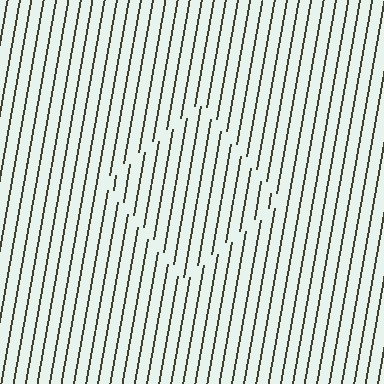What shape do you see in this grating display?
An illusory square. The interior of the shape contains the same grating, shifted by half a period — the contour is defined by the phase discontinuity where line-ends from the inner and outer gratings abut.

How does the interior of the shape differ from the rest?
The interior of the shape contains the same grating, shifted by half a period — the contour is defined by the phase discontinuity where line-ends from the inner and outer gratings abut.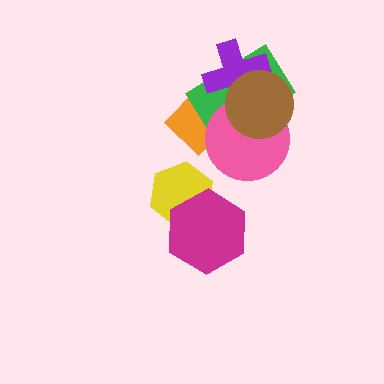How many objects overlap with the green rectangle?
4 objects overlap with the green rectangle.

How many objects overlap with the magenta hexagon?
1 object overlaps with the magenta hexagon.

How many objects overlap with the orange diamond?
2 objects overlap with the orange diamond.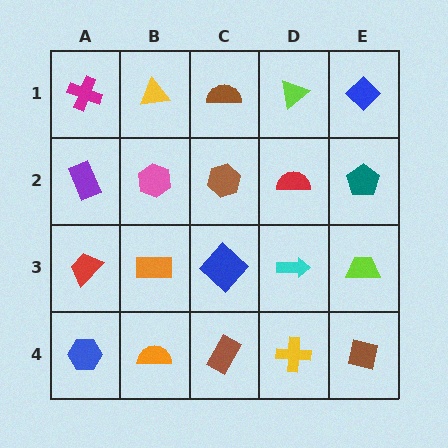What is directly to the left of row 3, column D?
A blue diamond.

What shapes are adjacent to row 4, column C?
A blue diamond (row 3, column C), an orange semicircle (row 4, column B), a yellow cross (row 4, column D).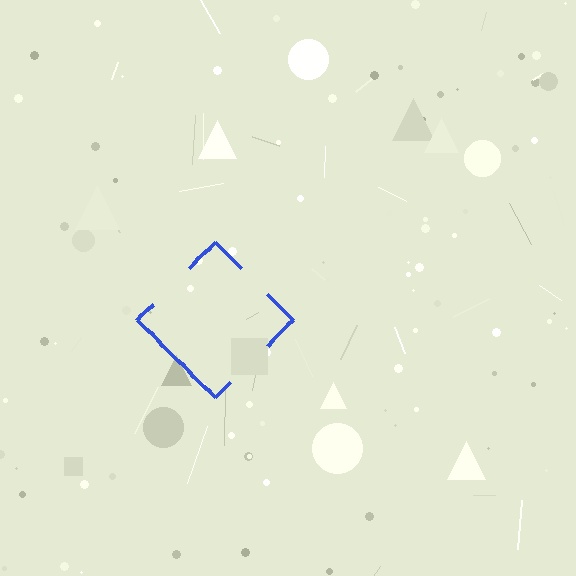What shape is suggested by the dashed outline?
The dashed outline suggests a diamond.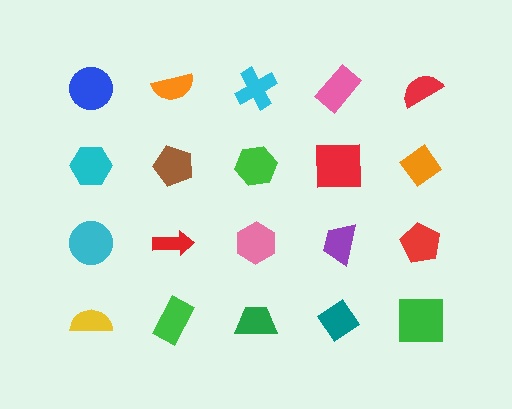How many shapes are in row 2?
5 shapes.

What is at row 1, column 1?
A blue circle.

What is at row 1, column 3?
A cyan cross.